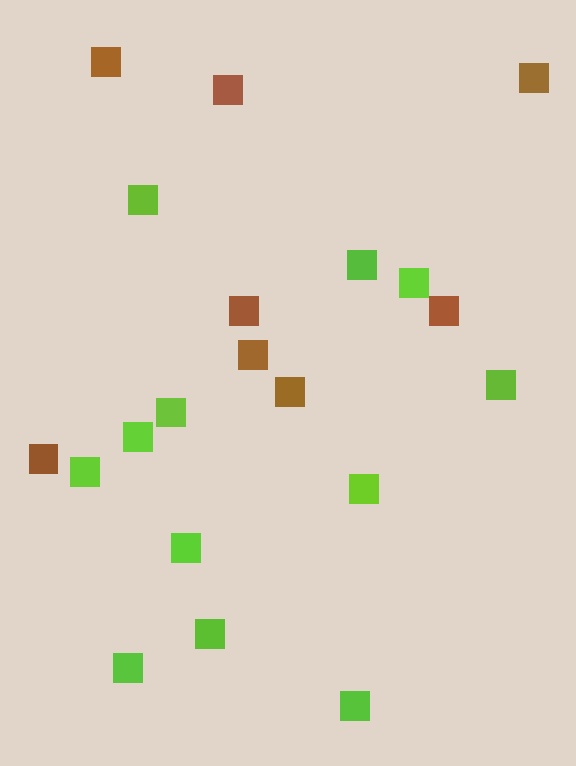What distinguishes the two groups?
There are 2 groups: one group of brown squares (8) and one group of lime squares (12).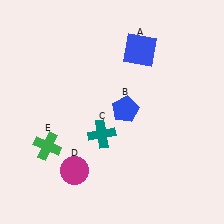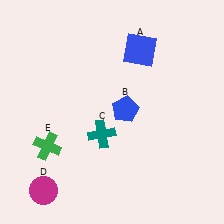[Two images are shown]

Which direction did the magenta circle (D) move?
The magenta circle (D) moved left.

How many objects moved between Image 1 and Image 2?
1 object moved between the two images.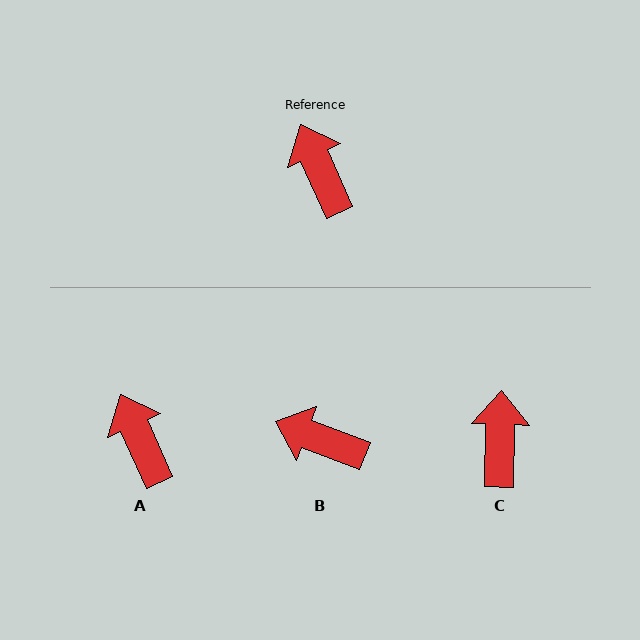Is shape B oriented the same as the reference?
No, it is off by about 45 degrees.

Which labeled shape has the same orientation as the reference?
A.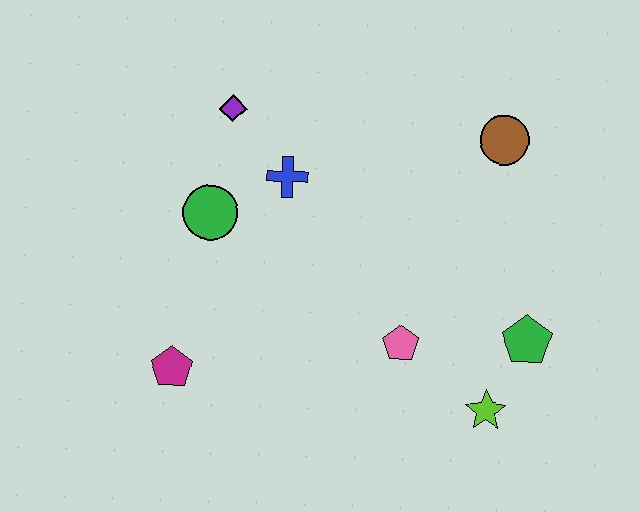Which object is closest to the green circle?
The blue cross is closest to the green circle.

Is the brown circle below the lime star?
No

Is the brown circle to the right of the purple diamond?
Yes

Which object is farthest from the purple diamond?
The lime star is farthest from the purple diamond.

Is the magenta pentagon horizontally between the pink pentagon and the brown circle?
No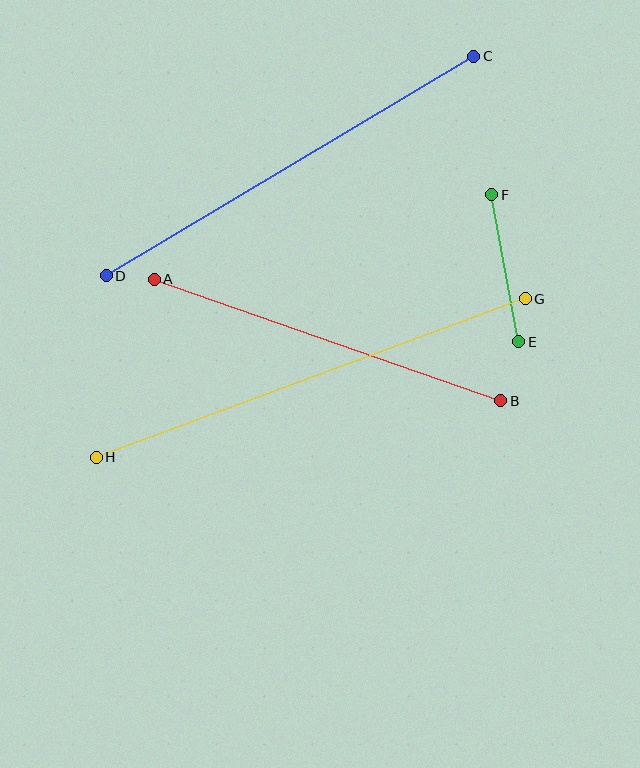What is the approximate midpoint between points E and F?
The midpoint is at approximately (505, 268) pixels.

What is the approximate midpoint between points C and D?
The midpoint is at approximately (290, 166) pixels.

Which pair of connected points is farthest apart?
Points G and H are farthest apart.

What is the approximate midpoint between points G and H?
The midpoint is at approximately (311, 378) pixels.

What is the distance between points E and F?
The distance is approximately 149 pixels.